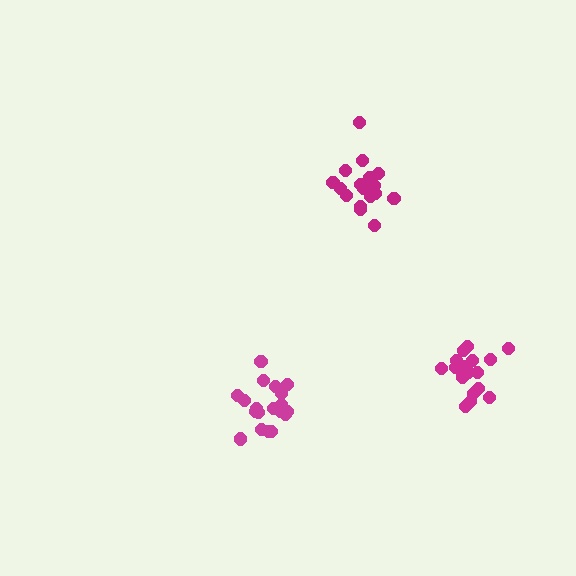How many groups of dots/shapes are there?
There are 3 groups.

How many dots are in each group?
Group 1: 19 dots, Group 2: 19 dots, Group 3: 21 dots (59 total).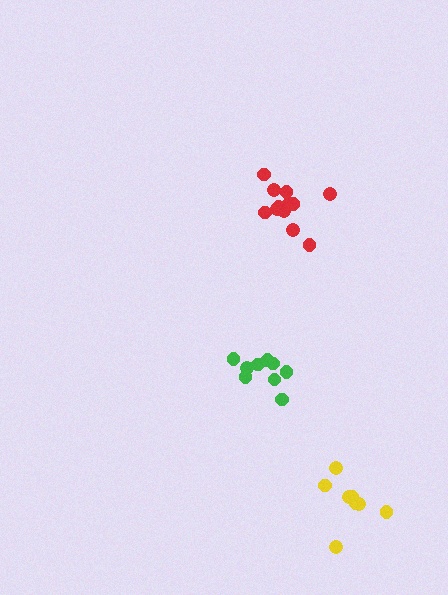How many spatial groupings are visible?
There are 3 spatial groupings.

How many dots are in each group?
Group 1: 12 dots, Group 2: 9 dots, Group 3: 8 dots (29 total).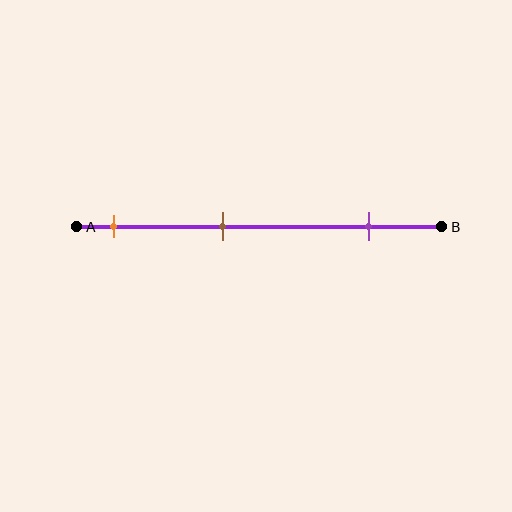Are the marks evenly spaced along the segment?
Yes, the marks are approximately evenly spaced.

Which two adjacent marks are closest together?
The orange and brown marks are the closest adjacent pair.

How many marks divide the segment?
There are 3 marks dividing the segment.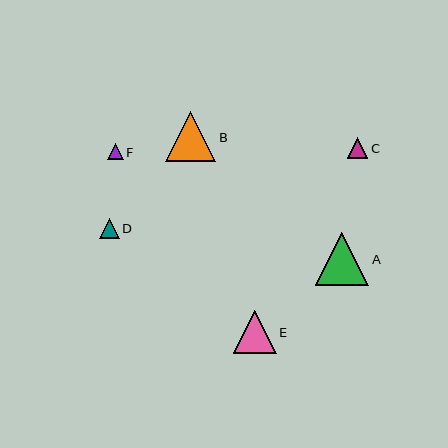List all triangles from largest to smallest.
From largest to smallest: A, B, E, C, D, F.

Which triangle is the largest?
Triangle A is the largest with a size of approximately 53 pixels.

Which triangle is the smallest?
Triangle F is the smallest with a size of approximately 16 pixels.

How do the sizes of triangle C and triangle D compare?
Triangle C and triangle D are approximately the same size.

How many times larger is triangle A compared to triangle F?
Triangle A is approximately 3.4 times the size of triangle F.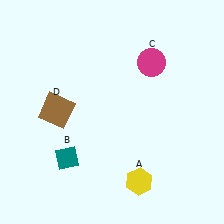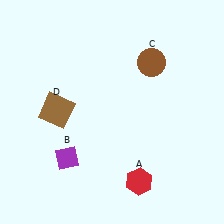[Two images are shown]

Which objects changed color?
A changed from yellow to red. B changed from teal to purple. C changed from magenta to brown.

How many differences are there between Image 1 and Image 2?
There are 3 differences between the two images.